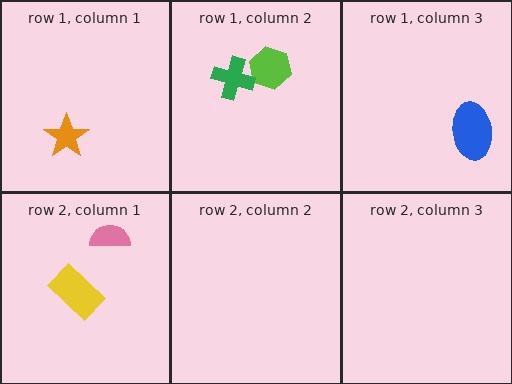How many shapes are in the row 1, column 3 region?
1.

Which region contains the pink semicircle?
The row 2, column 1 region.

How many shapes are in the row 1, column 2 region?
2.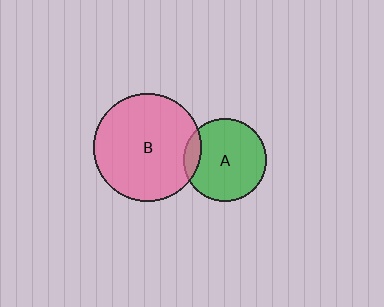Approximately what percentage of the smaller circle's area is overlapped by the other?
Approximately 10%.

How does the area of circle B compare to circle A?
Approximately 1.7 times.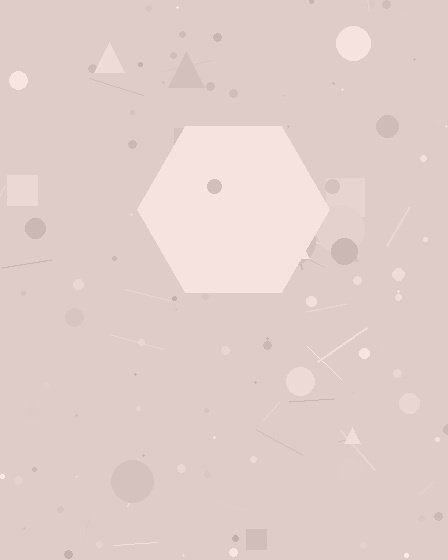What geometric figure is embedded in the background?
A hexagon is embedded in the background.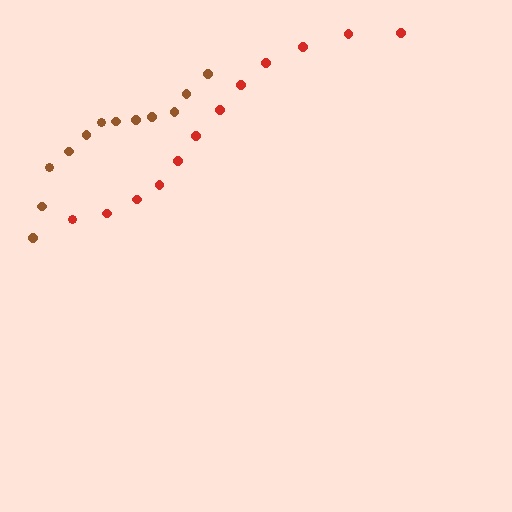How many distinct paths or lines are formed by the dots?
There are 2 distinct paths.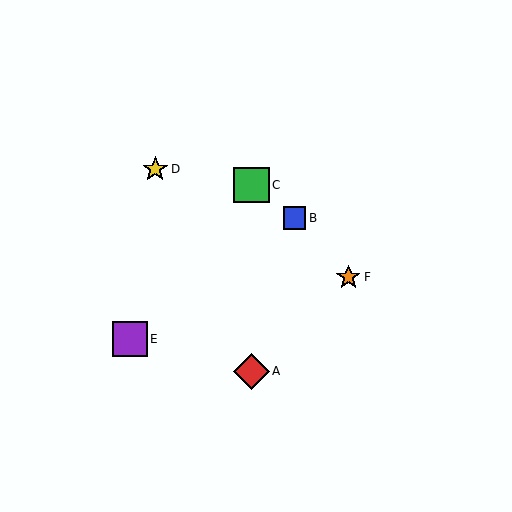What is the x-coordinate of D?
Object D is at x≈155.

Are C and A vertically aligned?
Yes, both are at x≈251.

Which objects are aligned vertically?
Objects A, C are aligned vertically.